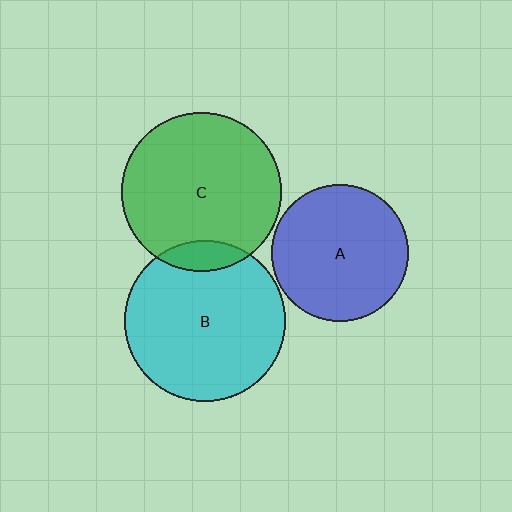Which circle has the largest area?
Circle B (cyan).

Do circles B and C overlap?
Yes.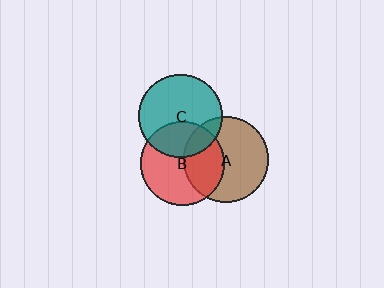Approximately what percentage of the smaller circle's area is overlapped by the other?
Approximately 15%.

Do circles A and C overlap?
Yes.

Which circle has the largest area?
Circle A (brown).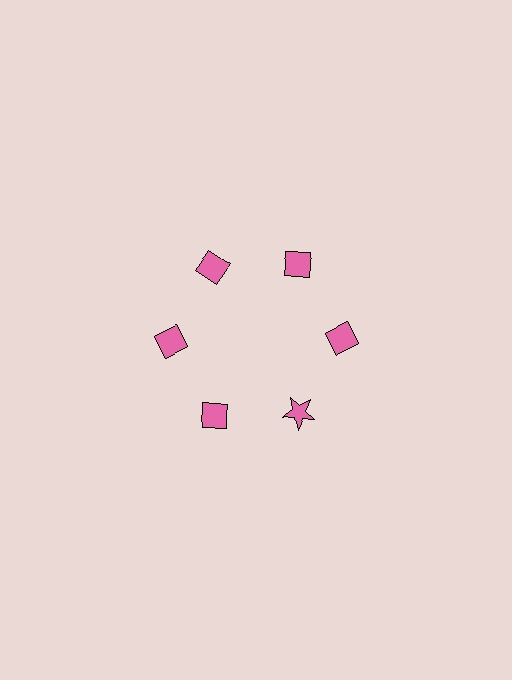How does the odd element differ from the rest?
It has a different shape: star instead of diamond.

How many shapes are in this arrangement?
There are 6 shapes arranged in a ring pattern.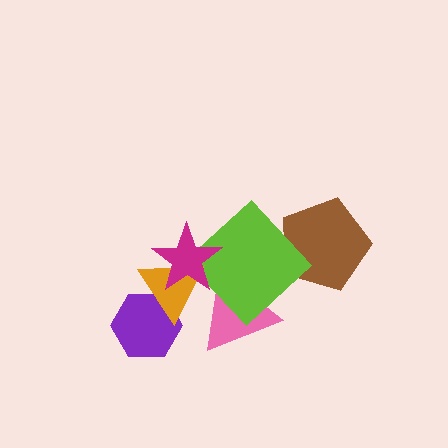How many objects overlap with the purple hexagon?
1 object overlaps with the purple hexagon.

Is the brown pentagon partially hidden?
Yes, it is partially covered by another shape.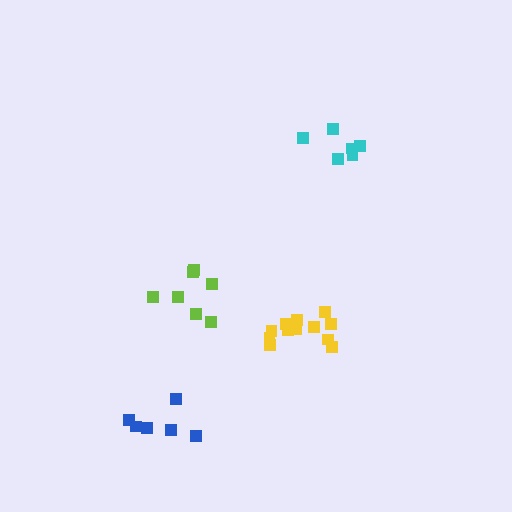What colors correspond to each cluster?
The clusters are colored: lime, yellow, cyan, blue.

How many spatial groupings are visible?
There are 4 spatial groupings.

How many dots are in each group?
Group 1: 7 dots, Group 2: 12 dots, Group 3: 6 dots, Group 4: 6 dots (31 total).